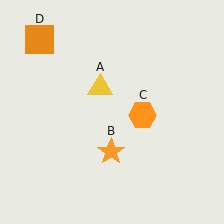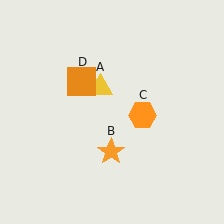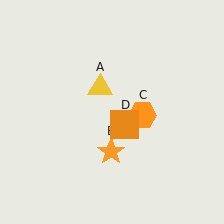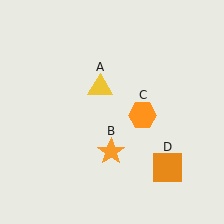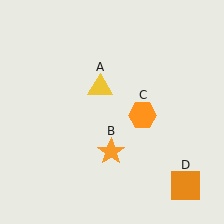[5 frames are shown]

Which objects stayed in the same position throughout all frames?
Yellow triangle (object A) and orange star (object B) and orange hexagon (object C) remained stationary.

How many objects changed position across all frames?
1 object changed position: orange square (object D).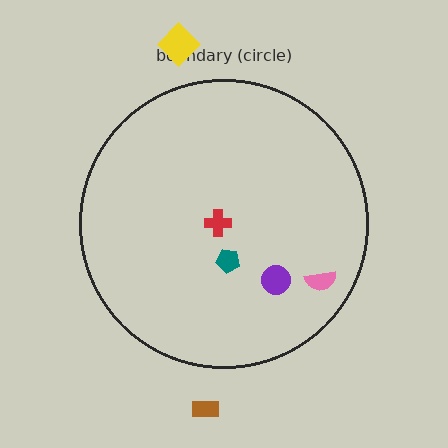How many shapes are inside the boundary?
4 inside, 2 outside.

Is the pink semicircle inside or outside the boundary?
Inside.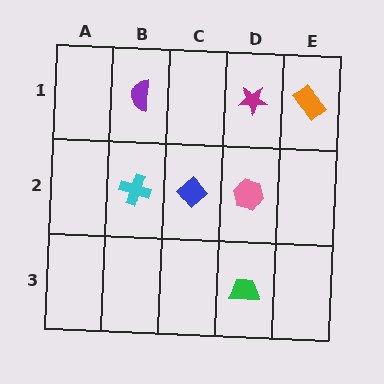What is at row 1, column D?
A magenta star.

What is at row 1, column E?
An orange rectangle.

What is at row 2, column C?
A blue diamond.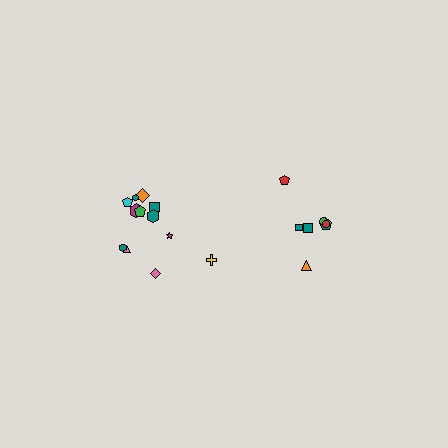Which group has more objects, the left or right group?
The left group.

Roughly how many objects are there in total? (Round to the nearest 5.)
Roughly 20 objects in total.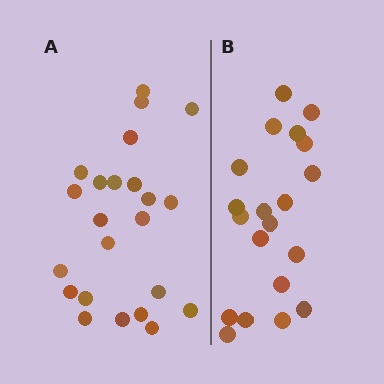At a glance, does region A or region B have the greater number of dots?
Region A (the left region) has more dots.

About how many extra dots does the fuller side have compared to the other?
Region A has just a few more — roughly 2 or 3 more dots than region B.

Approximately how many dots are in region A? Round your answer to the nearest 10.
About 20 dots. (The exact count is 23, which rounds to 20.)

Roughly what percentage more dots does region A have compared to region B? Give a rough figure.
About 15% more.